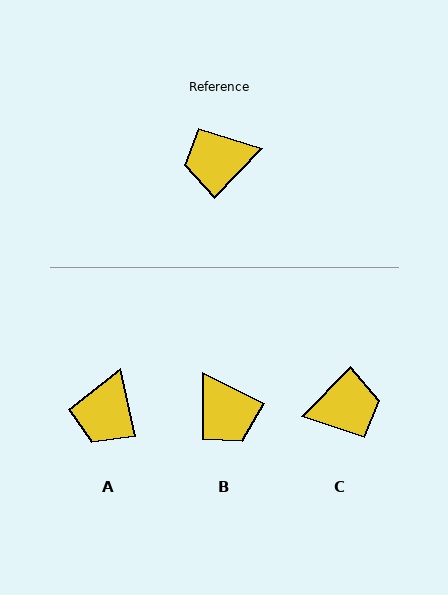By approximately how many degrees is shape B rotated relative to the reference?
Approximately 107 degrees counter-clockwise.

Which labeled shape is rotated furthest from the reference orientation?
C, about 179 degrees away.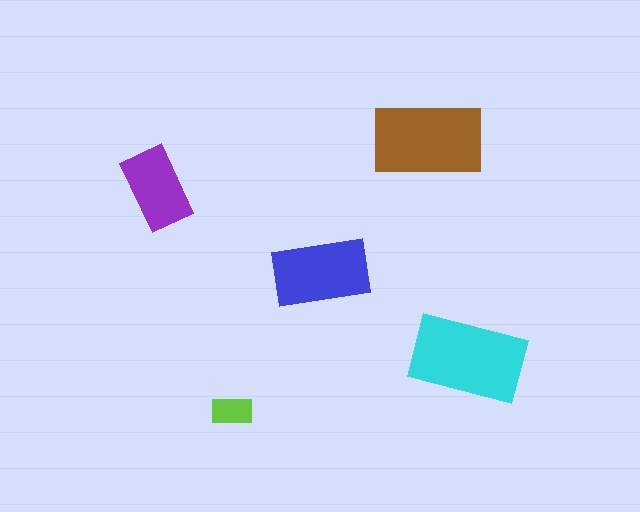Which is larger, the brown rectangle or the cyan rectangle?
The cyan one.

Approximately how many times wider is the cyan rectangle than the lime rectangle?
About 3 times wider.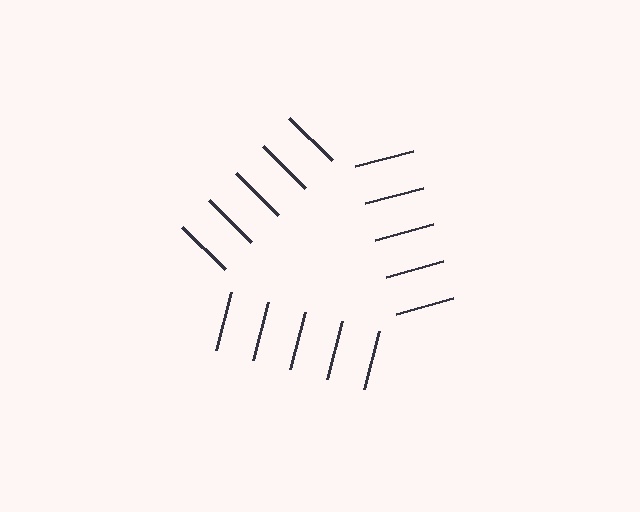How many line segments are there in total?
15 — 5 along each of the 3 edges.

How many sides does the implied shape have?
3 sides — the line-ends trace a triangle.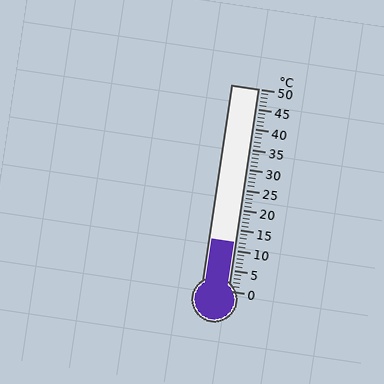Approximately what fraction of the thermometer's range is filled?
The thermometer is filled to approximately 25% of its range.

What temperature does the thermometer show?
The thermometer shows approximately 12°C.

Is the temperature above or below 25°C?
The temperature is below 25°C.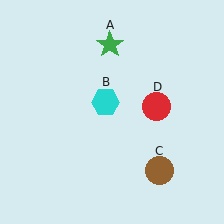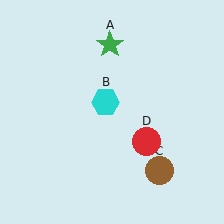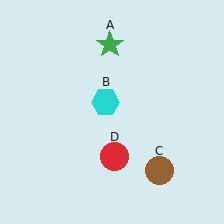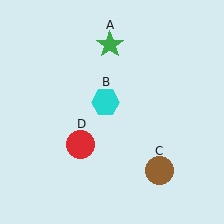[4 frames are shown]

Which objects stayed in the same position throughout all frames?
Green star (object A) and cyan hexagon (object B) and brown circle (object C) remained stationary.